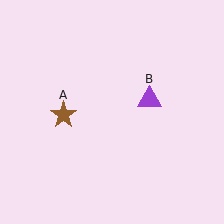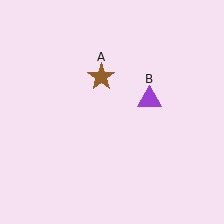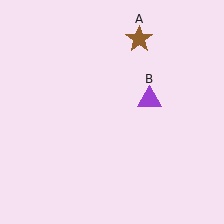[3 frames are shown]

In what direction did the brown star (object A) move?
The brown star (object A) moved up and to the right.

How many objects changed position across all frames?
1 object changed position: brown star (object A).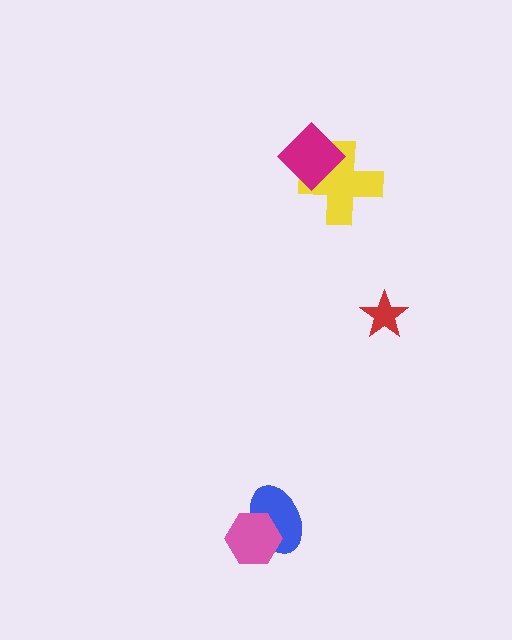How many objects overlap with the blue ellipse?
1 object overlaps with the blue ellipse.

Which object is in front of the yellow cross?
The magenta diamond is in front of the yellow cross.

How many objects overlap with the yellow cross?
1 object overlaps with the yellow cross.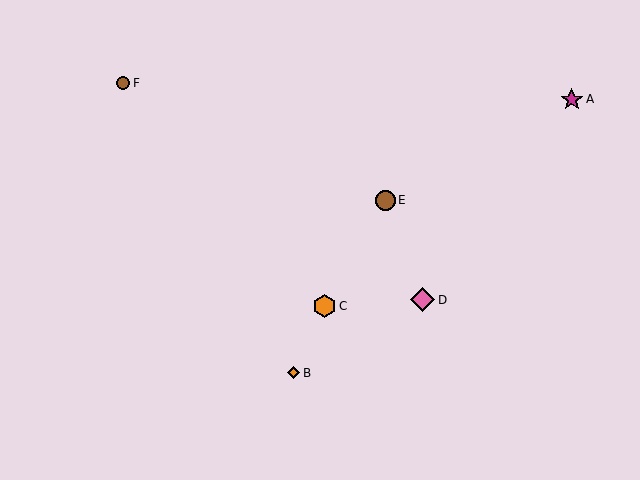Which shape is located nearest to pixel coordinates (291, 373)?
The orange diamond (labeled B) at (294, 373) is nearest to that location.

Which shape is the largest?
The pink diamond (labeled D) is the largest.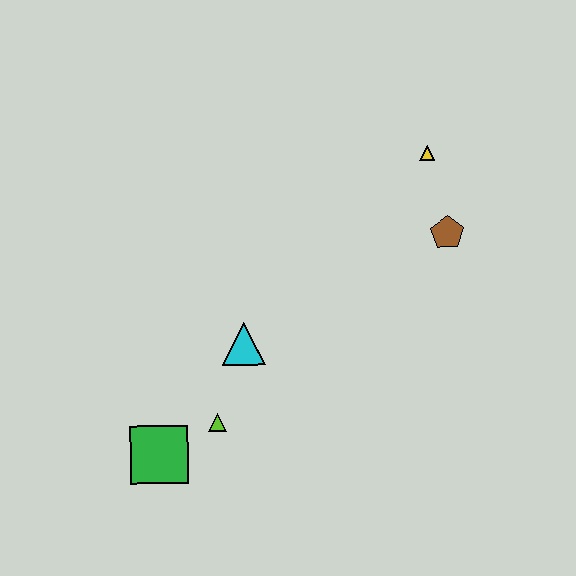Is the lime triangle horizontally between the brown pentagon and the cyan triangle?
No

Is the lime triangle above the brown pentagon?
No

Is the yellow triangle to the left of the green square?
No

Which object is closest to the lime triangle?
The green square is closest to the lime triangle.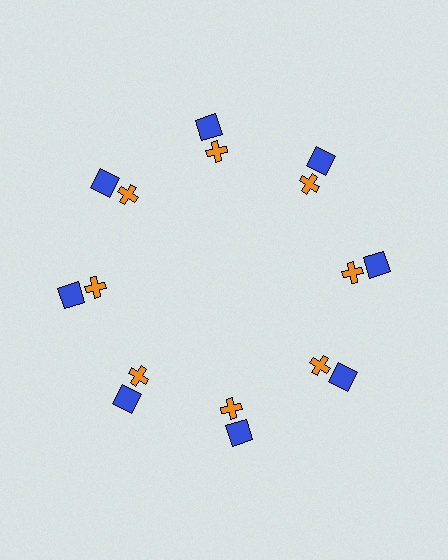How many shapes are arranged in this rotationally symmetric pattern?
There are 16 shapes, arranged in 8 groups of 2.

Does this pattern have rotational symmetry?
Yes, this pattern has 8-fold rotational symmetry. It looks the same after rotating 45 degrees around the center.